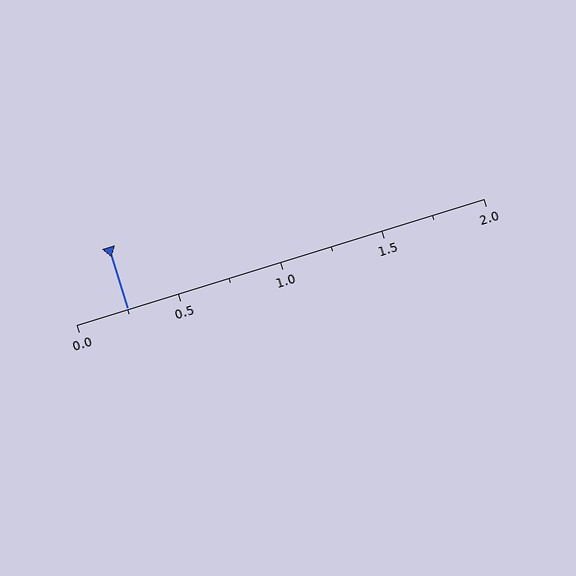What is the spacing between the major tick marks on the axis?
The major ticks are spaced 0.5 apart.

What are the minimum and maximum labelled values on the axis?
The axis runs from 0.0 to 2.0.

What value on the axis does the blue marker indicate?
The marker indicates approximately 0.25.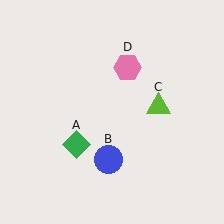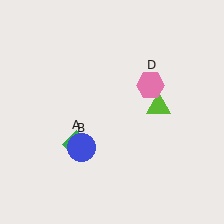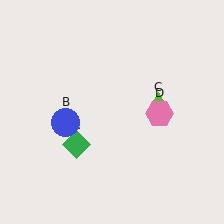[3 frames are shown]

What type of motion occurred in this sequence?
The blue circle (object B), pink hexagon (object D) rotated clockwise around the center of the scene.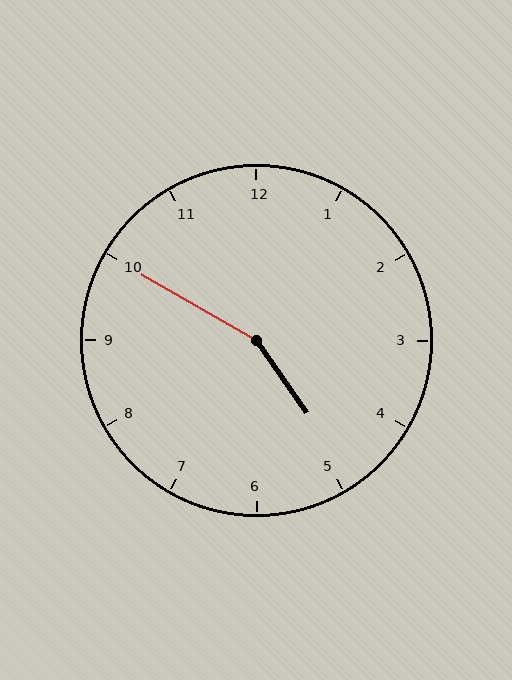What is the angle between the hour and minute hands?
Approximately 155 degrees.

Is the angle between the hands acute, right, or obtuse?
It is obtuse.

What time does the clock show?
4:50.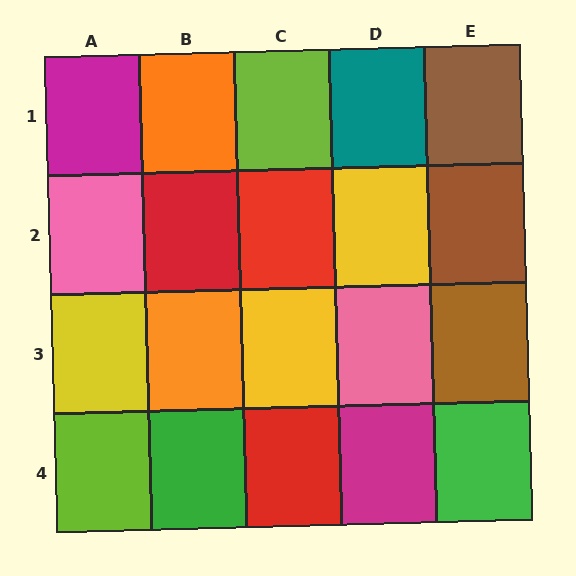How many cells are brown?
3 cells are brown.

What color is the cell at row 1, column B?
Orange.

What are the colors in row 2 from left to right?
Pink, red, red, yellow, brown.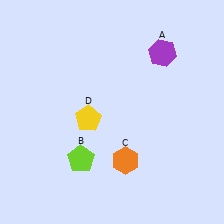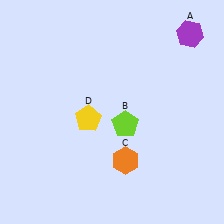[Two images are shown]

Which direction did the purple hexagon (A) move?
The purple hexagon (A) moved right.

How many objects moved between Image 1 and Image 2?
2 objects moved between the two images.